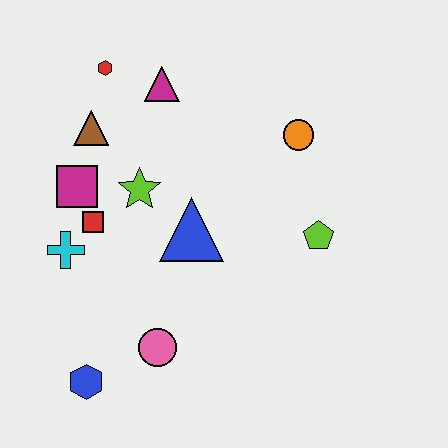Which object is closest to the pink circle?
The blue hexagon is closest to the pink circle.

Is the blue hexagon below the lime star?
Yes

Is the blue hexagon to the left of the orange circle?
Yes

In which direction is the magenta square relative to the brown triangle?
The magenta square is below the brown triangle.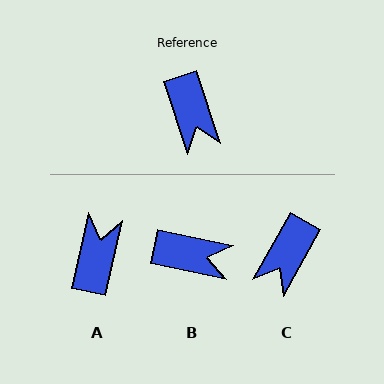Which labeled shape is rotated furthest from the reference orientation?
A, about 149 degrees away.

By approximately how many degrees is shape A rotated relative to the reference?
Approximately 149 degrees counter-clockwise.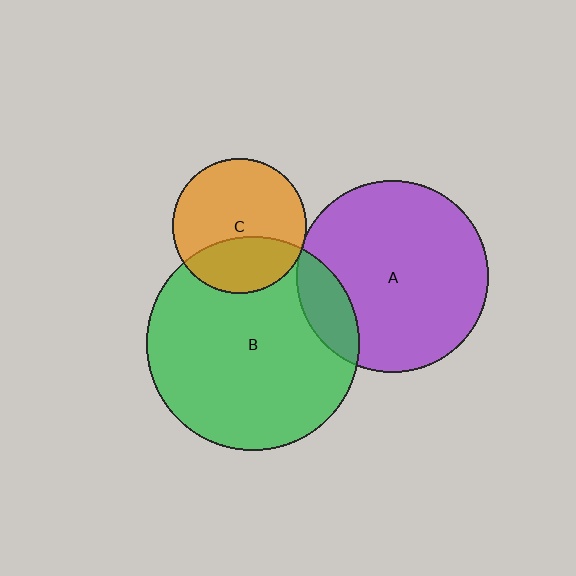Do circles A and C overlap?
Yes.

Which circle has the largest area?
Circle B (green).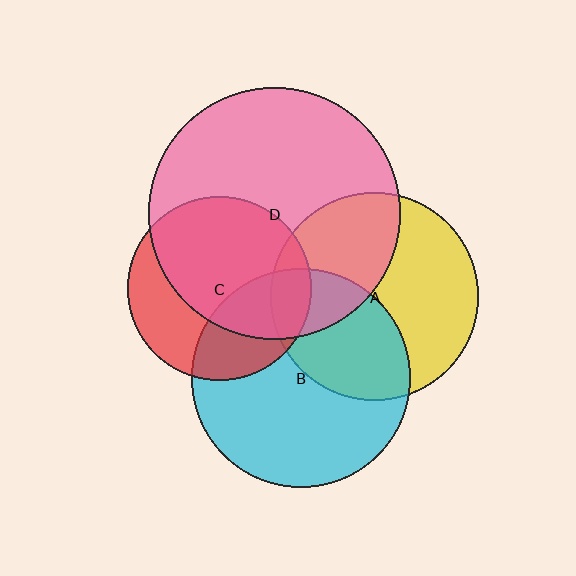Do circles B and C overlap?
Yes.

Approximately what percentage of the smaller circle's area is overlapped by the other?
Approximately 35%.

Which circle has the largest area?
Circle D (pink).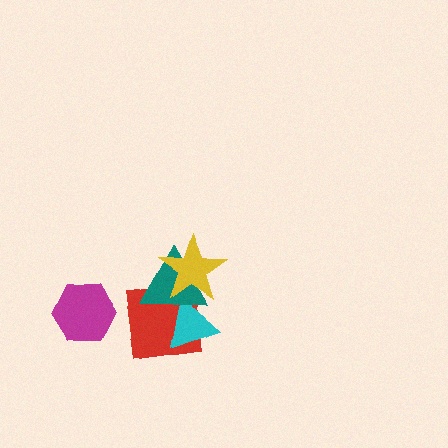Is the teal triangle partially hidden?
Yes, it is partially covered by another shape.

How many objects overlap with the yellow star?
3 objects overlap with the yellow star.